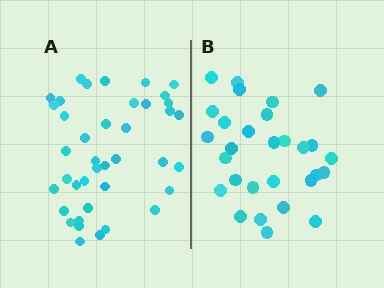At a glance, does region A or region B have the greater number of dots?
Region A (the left region) has more dots.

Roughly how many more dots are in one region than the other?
Region A has roughly 12 or so more dots than region B.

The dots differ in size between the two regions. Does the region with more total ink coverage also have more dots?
No. Region B has more total ink coverage because its dots are larger, but region A actually contains more individual dots. Total area can be misleading — the number of items is what matters here.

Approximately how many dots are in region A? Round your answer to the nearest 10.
About 40 dots.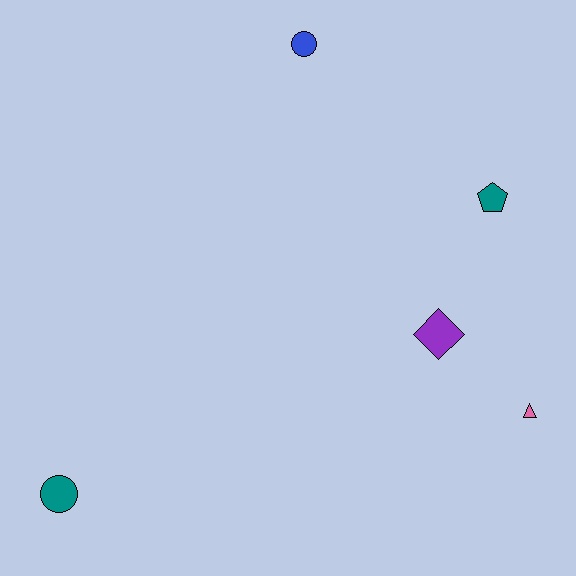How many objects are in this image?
There are 5 objects.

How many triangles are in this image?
There is 1 triangle.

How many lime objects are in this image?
There are no lime objects.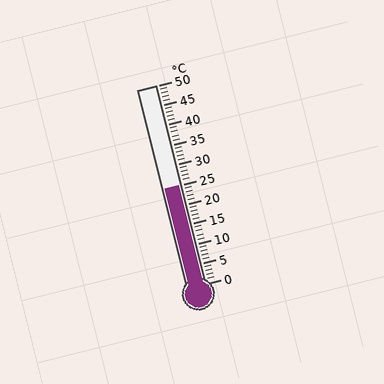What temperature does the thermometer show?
The thermometer shows approximately 25°C.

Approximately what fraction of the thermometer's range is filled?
The thermometer is filled to approximately 50% of its range.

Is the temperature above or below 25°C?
The temperature is at 25°C.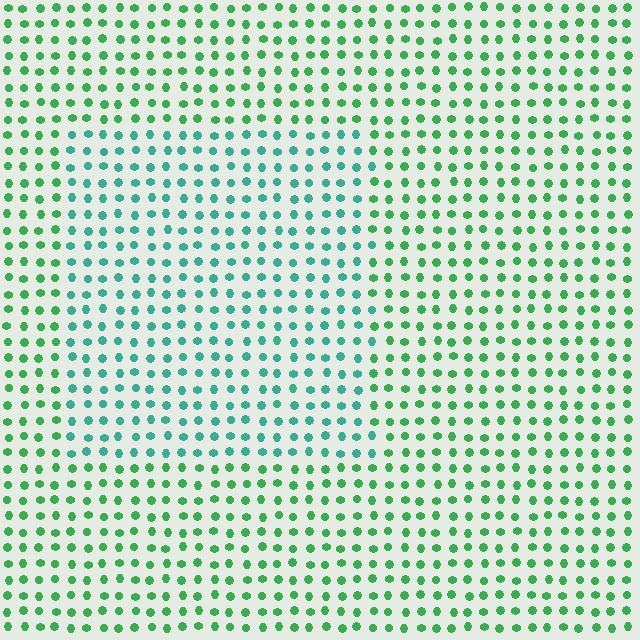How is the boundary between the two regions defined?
The boundary is defined purely by a slight shift in hue (about 36 degrees). Spacing, size, and orientation are identical on both sides.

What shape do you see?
I see a rectangle.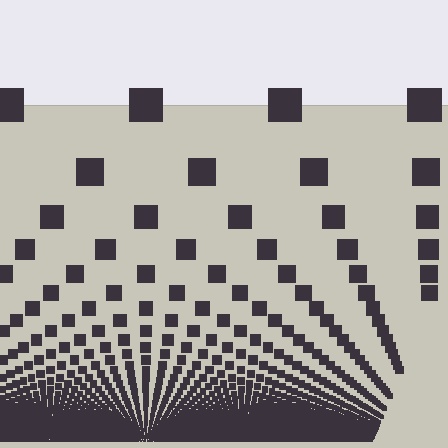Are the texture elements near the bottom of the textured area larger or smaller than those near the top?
Smaller. The gradient is inverted — elements near the bottom are smaller and denser.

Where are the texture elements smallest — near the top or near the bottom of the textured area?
Near the bottom.